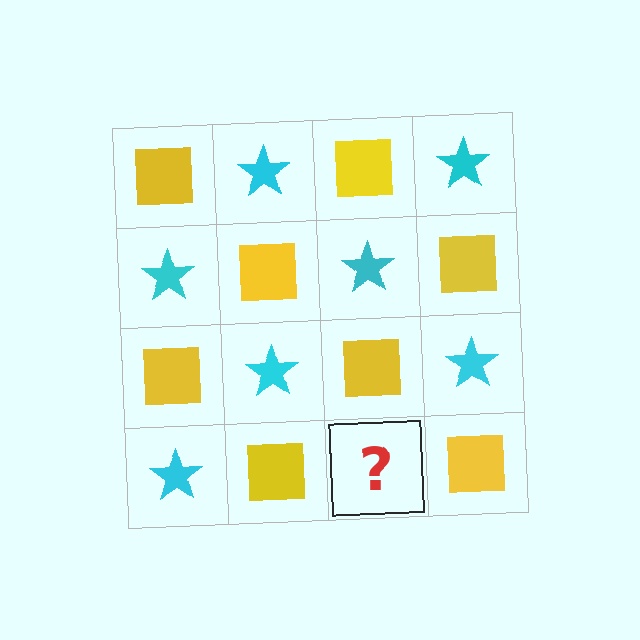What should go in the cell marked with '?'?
The missing cell should contain a cyan star.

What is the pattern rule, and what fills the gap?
The rule is that it alternates yellow square and cyan star in a checkerboard pattern. The gap should be filled with a cyan star.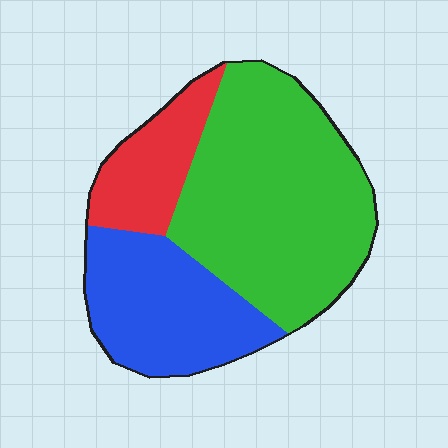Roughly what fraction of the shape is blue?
Blue covers about 30% of the shape.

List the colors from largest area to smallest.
From largest to smallest: green, blue, red.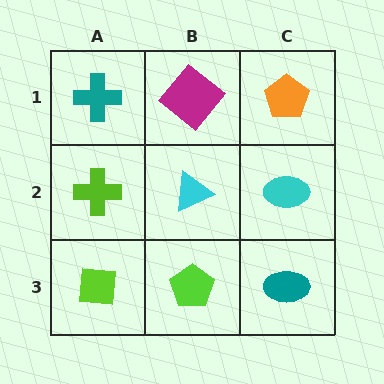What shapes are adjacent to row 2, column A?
A teal cross (row 1, column A), a lime square (row 3, column A), a cyan triangle (row 2, column B).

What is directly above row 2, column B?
A magenta diamond.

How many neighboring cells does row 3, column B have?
3.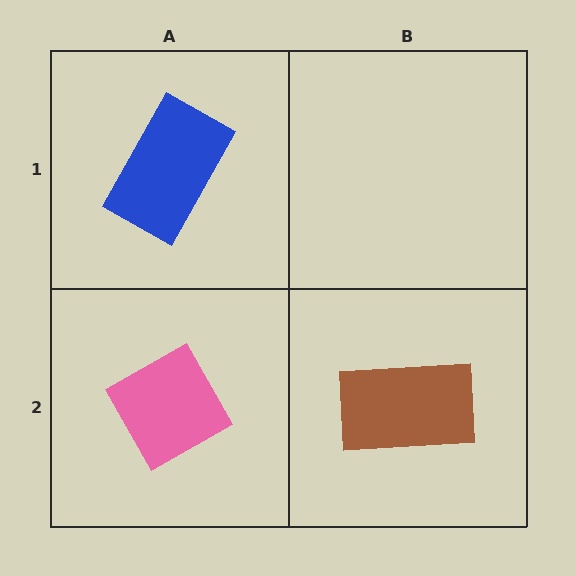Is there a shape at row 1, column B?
No, that cell is empty.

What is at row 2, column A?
A pink diamond.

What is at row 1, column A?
A blue rectangle.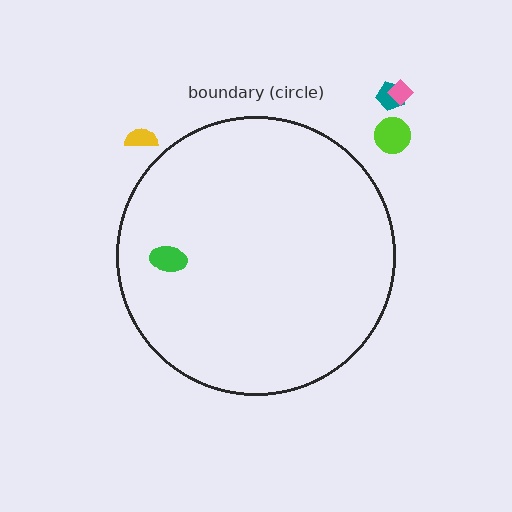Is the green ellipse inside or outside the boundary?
Inside.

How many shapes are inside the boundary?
1 inside, 4 outside.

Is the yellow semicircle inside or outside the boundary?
Outside.